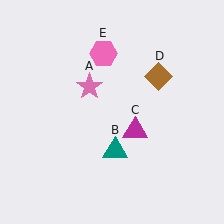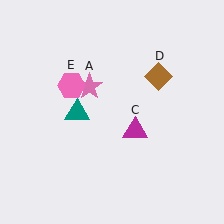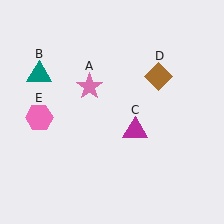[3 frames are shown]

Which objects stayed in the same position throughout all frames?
Pink star (object A) and magenta triangle (object C) and brown diamond (object D) remained stationary.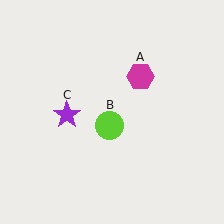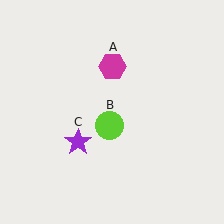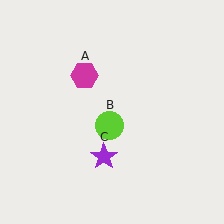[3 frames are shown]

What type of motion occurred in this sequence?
The magenta hexagon (object A), purple star (object C) rotated counterclockwise around the center of the scene.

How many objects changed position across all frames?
2 objects changed position: magenta hexagon (object A), purple star (object C).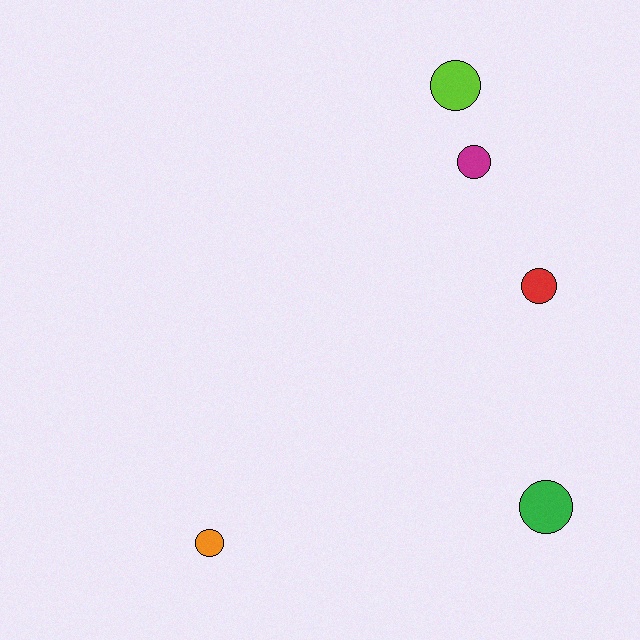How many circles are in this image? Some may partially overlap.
There are 5 circles.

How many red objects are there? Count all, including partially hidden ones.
There is 1 red object.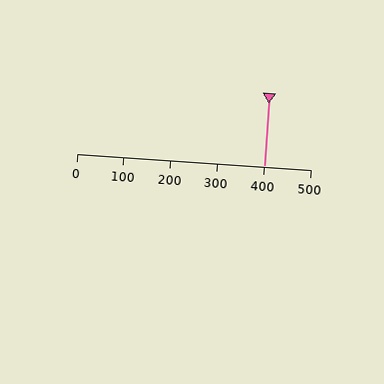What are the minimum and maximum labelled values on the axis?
The axis runs from 0 to 500.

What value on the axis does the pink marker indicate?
The marker indicates approximately 400.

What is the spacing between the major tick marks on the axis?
The major ticks are spaced 100 apart.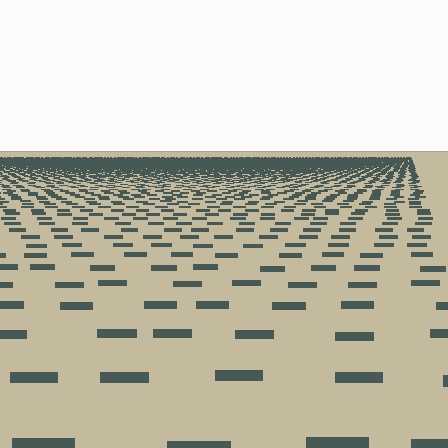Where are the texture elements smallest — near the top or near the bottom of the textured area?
Near the top.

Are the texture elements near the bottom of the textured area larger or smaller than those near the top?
Larger. Near the bottom, elements are closer to the viewer and appear at a bigger on-screen size.